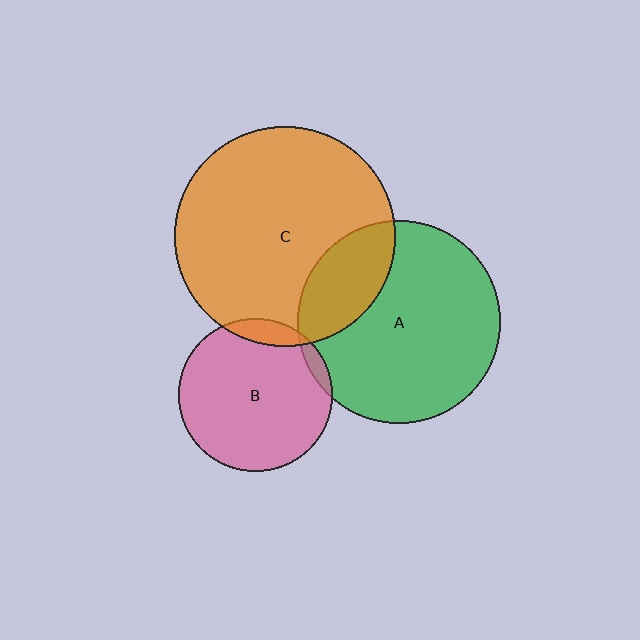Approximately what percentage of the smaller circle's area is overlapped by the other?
Approximately 10%.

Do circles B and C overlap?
Yes.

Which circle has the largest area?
Circle C (orange).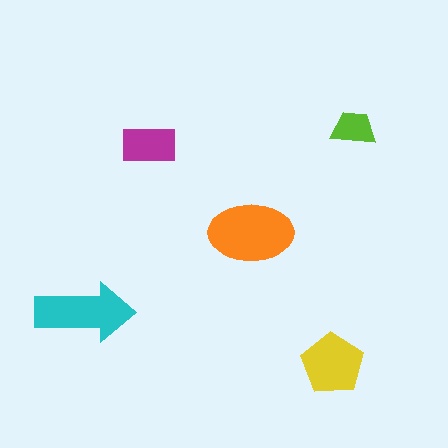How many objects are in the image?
There are 5 objects in the image.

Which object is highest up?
The lime trapezoid is topmost.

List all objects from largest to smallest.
The orange ellipse, the cyan arrow, the yellow pentagon, the magenta rectangle, the lime trapezoid.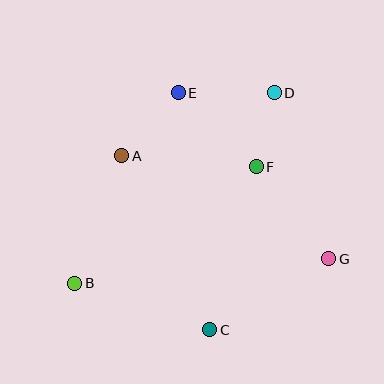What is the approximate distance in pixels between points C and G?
The distance between C and G is approximately 139 pixels.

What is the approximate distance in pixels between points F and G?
The distance between F and G is approximately 117 pixels.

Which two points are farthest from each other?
Points B and D are farthest from each other.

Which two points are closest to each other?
Points D and F are closest to each other.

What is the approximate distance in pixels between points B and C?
The distance between B and C is approximately 143 pixels.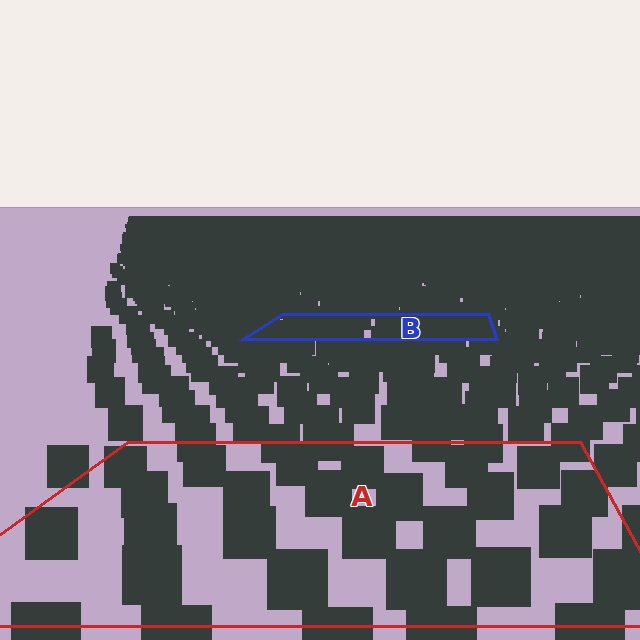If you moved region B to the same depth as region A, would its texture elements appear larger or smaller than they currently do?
They would appear larger. At a closer depth, the same texture elements are projected at a bigger on-screen size.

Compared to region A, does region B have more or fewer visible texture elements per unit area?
Region B has more texture elements per unit area — they are packed more densely because it is farther away.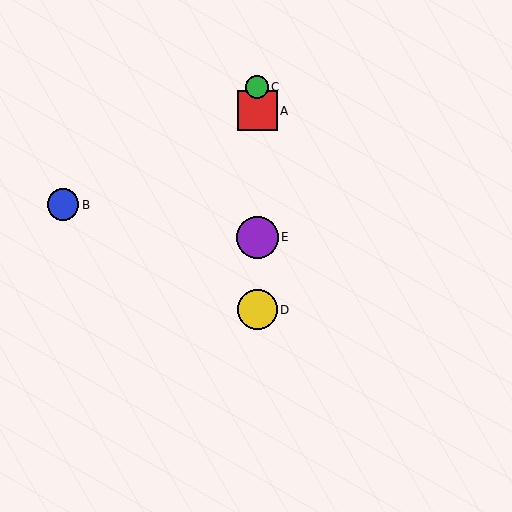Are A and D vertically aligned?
Yes, both are at x≈257.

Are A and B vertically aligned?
No, A is at x≈257 and B is at x≈63.